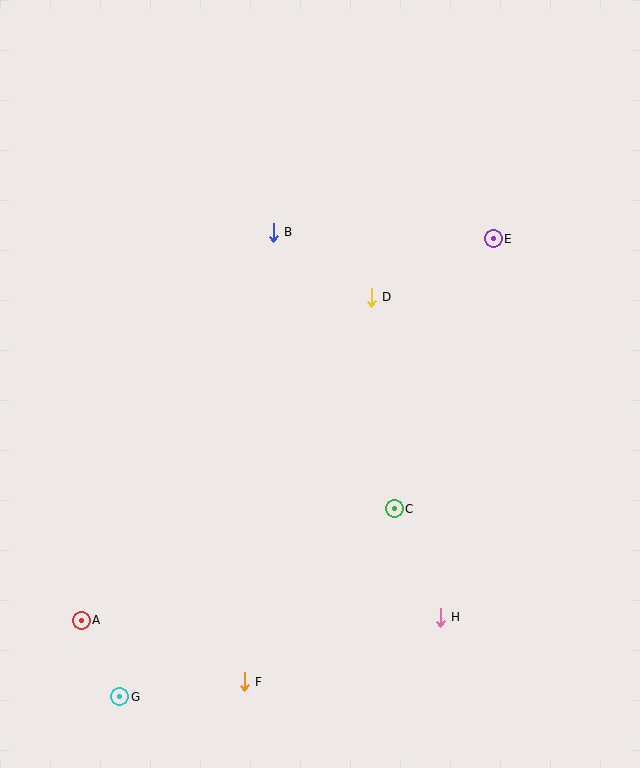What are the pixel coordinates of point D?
Point D is at (371, 297).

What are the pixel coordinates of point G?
Point G is at (120, 697).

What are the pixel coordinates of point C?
Point C is at (394, 509).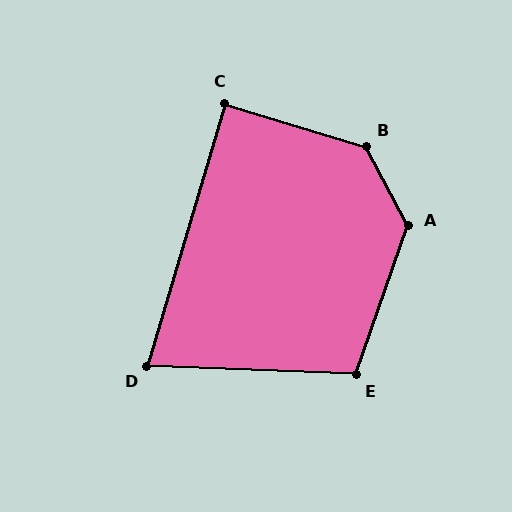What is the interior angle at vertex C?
Approximately 90 degrees (approximately right).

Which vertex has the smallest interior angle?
D, at approximately 76 degrees.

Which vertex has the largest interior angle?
B, at approximately 135 degrees.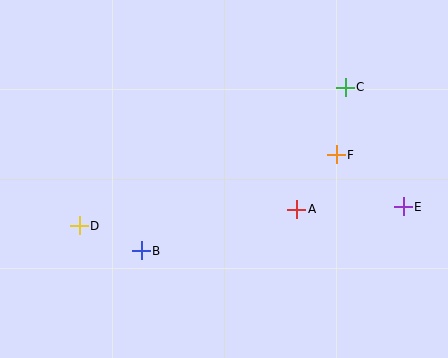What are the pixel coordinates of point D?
Point D is at (79, 226).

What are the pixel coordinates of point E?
Point E is at (403, 207).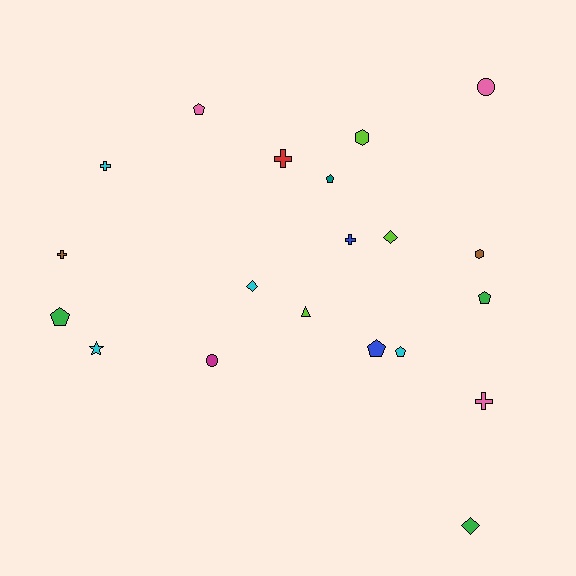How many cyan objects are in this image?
There are 4 cyan objects.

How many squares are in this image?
There are no squares.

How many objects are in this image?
There are 20 objects.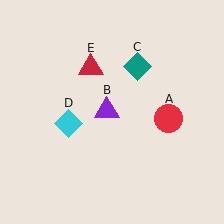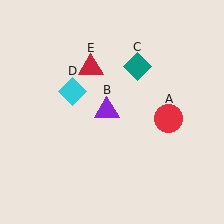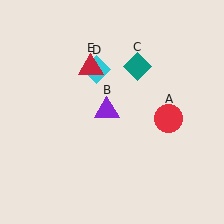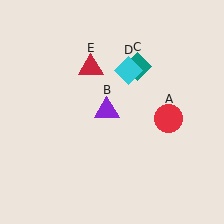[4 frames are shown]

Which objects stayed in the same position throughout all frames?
Red circle (object A) and purple triangle (object B) and teal diamond (object C) and red triangle (object E) remained stationary.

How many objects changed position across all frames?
1 object changed position: cyan diamond (object D).